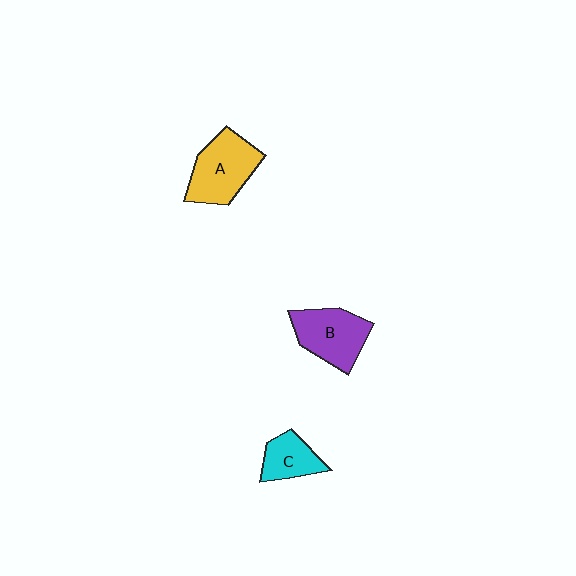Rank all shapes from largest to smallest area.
From largest to smallest: A (yellow), B (purple), C (cyan).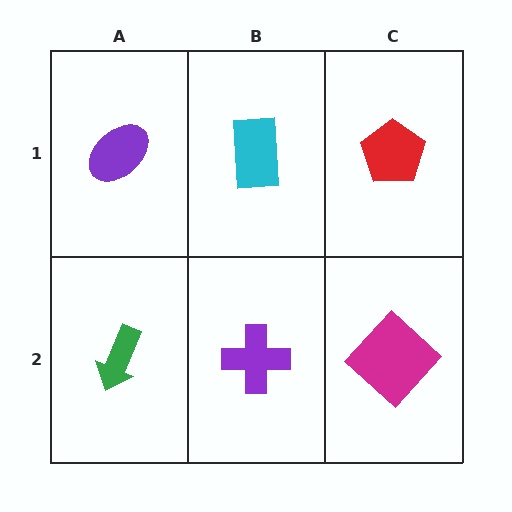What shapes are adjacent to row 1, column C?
A magenta diamond (row 2, column C), a cyan rectangle (row 1, column B).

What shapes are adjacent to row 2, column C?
A red pentagon (row 1, column C), a purple cross (row 2, column B).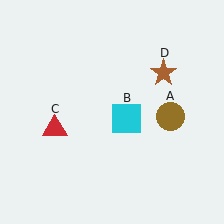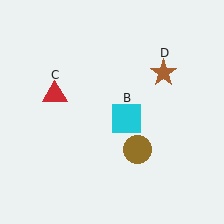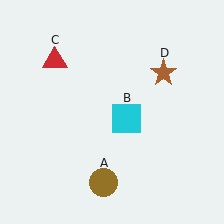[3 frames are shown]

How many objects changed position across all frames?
2 objects changed position: brown circle (object A), red triangle (object C).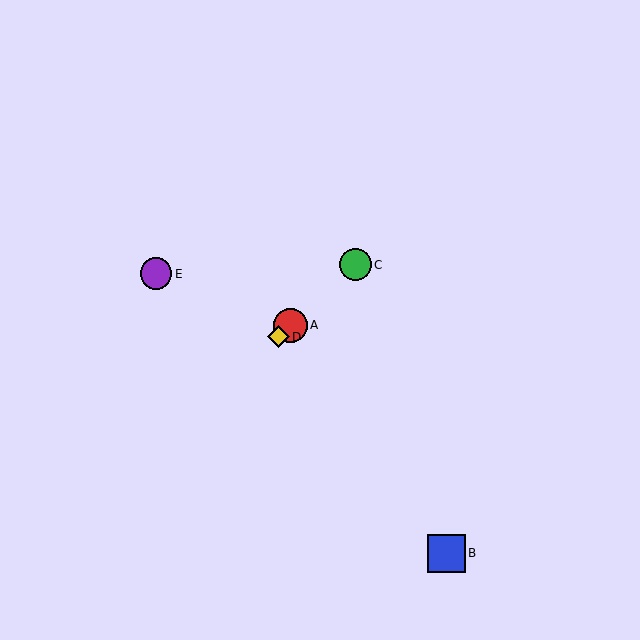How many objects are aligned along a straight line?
3 objects (A, C, D) are aligned along a straight line.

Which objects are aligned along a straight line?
Objects A, C, D are aligned along a straight line.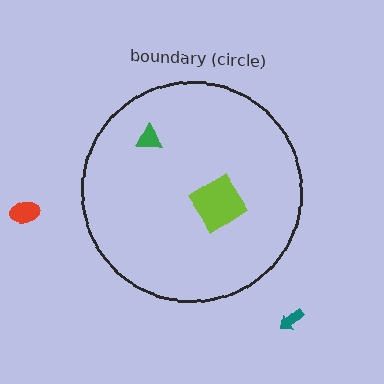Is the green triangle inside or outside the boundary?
Inside.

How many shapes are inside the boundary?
2 inside, 2 outside.